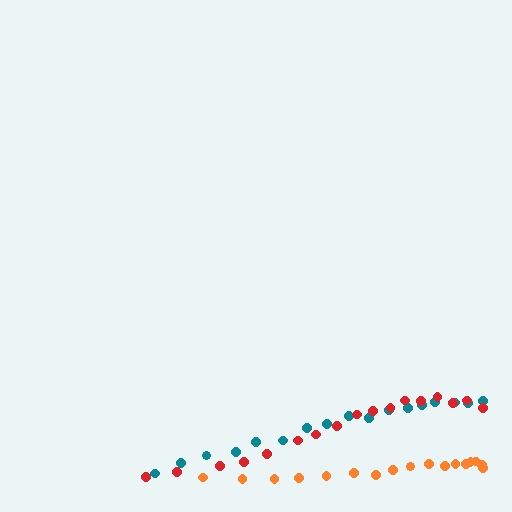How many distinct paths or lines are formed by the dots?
There are 3 distinct paths.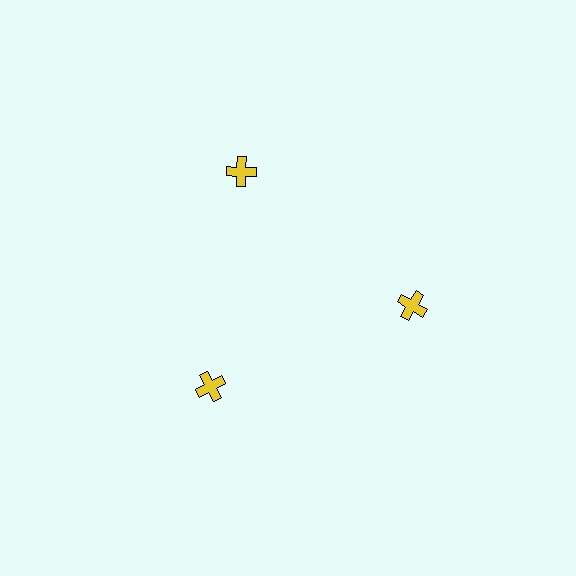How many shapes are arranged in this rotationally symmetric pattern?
There are 3 shapes, arranged in 3 groups of 1.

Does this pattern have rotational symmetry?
Yes, this pattern has 3-fold rotational symmetry. It looks the same after rotating 120 degrees around the center.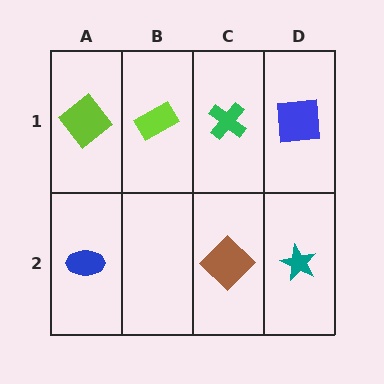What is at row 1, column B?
A lime rectangle.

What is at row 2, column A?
A blue ellipse.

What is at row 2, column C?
A brown diamond.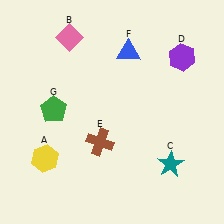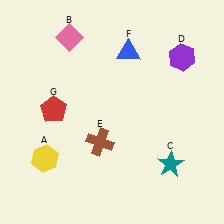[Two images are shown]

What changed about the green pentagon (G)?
In Image 1, G is green. In Image 2, it changed to red.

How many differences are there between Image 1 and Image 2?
There is 1 difference between the two images.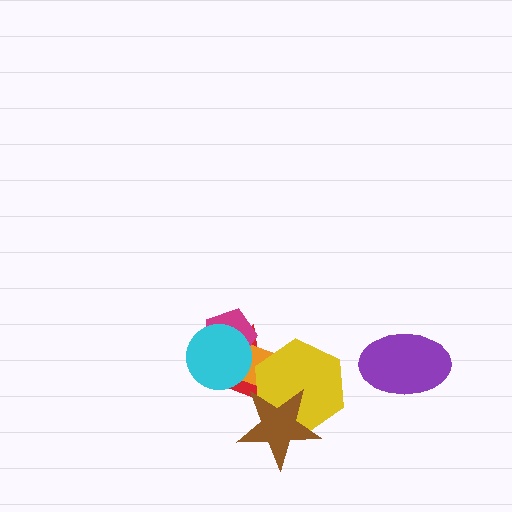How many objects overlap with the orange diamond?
5 objects overlap with the orange diamond.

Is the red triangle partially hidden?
Yes, it is partially covered by another shape.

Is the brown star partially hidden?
No, no other shape covers it.